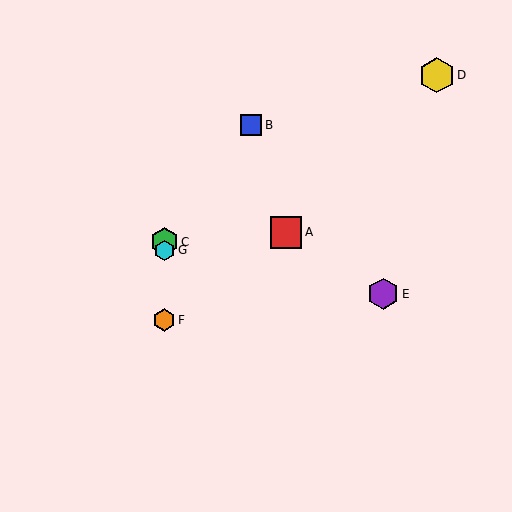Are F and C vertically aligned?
Yes, both are at x≈164.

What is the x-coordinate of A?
Object A is at x≈286.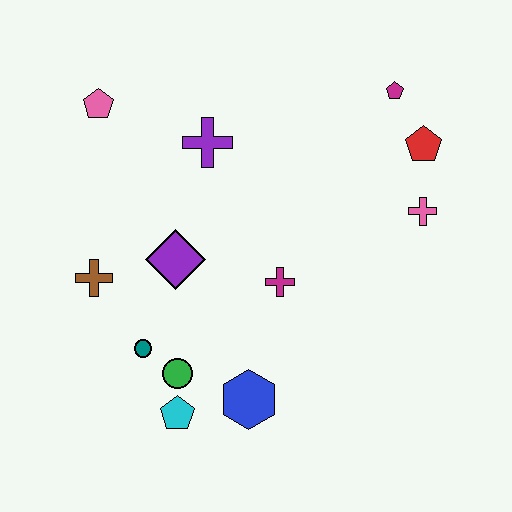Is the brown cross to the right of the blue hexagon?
No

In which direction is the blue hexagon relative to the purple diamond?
The blue hexagon is below the purple diamond.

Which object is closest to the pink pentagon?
The purple cross is closest to the pink pentagon.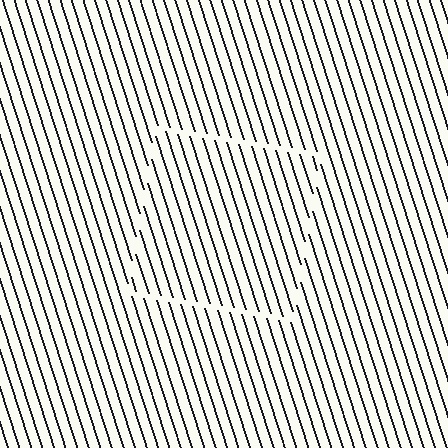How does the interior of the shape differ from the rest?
The interior of the shape contains the same grating, shifted by half a period — the contour is defined by the phase discontinuity where line-ends from the inner and outer gratings abut.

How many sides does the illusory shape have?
4 sides — the line-ends trace a square.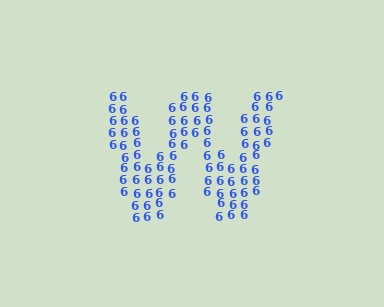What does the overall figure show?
The overall figure shows the letter W.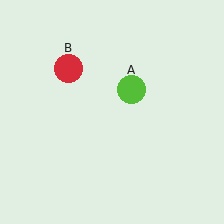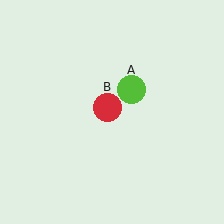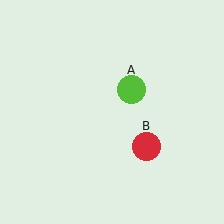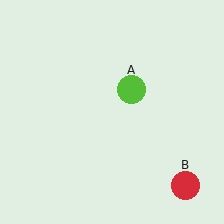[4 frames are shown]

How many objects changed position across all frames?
1 object changed position: red circle (object B).